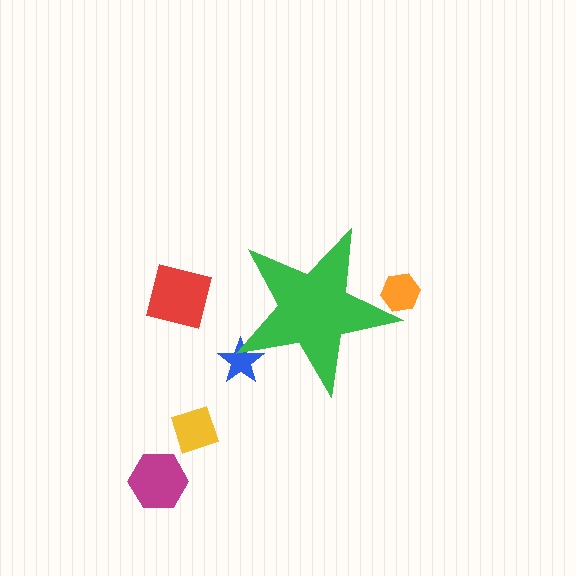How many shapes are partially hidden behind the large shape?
2 shapes are partially hidden.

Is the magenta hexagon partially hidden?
No, the magenta hexagon is fully visible.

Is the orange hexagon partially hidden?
Yes, the orange hexagon is partially hidden behind the green star.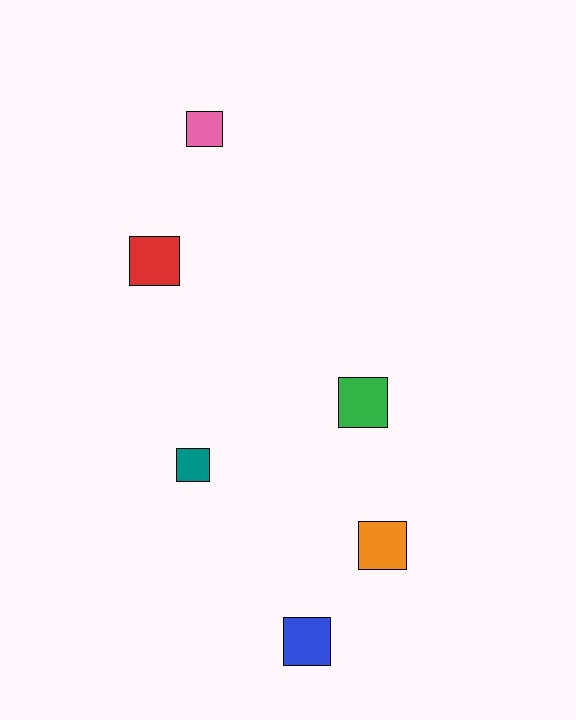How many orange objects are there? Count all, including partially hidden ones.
There is 1 orange object.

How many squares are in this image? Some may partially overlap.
There are 6 squares.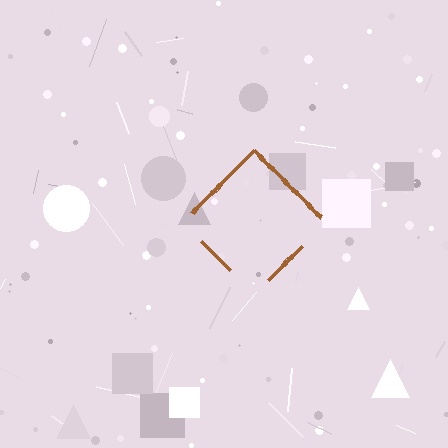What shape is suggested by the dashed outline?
The dashed outline suggests a diamond.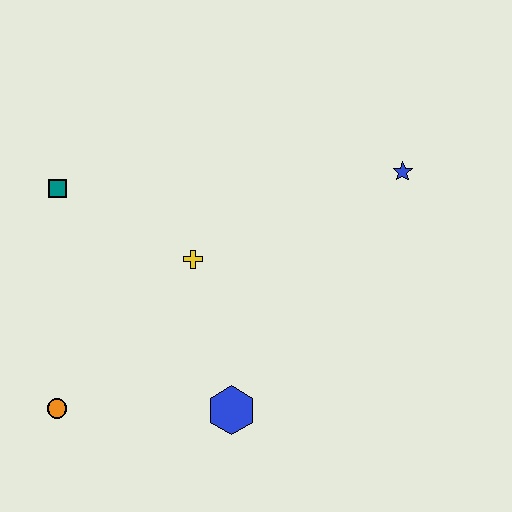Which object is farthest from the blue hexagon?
The blue star is farthest from the blue hexagon.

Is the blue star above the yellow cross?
Yes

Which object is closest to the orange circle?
The blue hexagon is closest to the orange circle.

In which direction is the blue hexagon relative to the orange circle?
The blue hexagon is to the right of the orange circle.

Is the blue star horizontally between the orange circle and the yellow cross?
No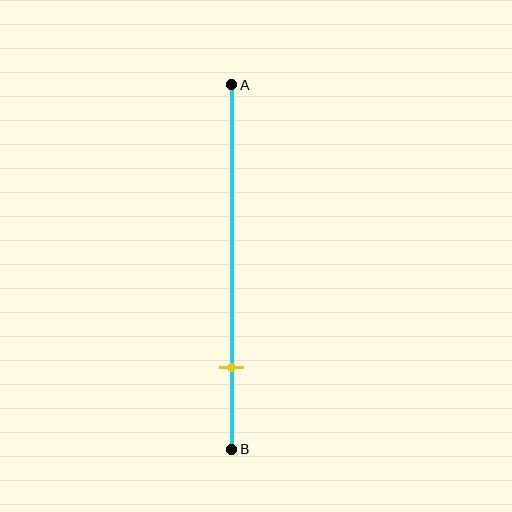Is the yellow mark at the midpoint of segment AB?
No, the mark is at about 80% from A, not at the 50% midpoint.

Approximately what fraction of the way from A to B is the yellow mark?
The yellow mark is approximately 80% of the way from A to B.